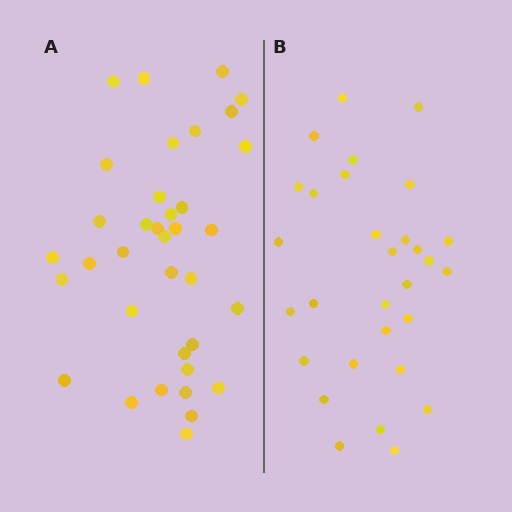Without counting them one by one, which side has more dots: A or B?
Region A (the left region) has more dots.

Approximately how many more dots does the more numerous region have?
Region A has about 6 more dots than region B.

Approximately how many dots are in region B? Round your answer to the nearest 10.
About 30 dots.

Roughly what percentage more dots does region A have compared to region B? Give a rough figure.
About 20% more.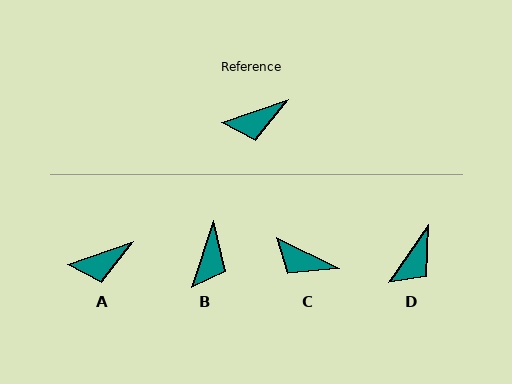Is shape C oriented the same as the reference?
No, it is off by about 45 degrees.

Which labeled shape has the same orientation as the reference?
A.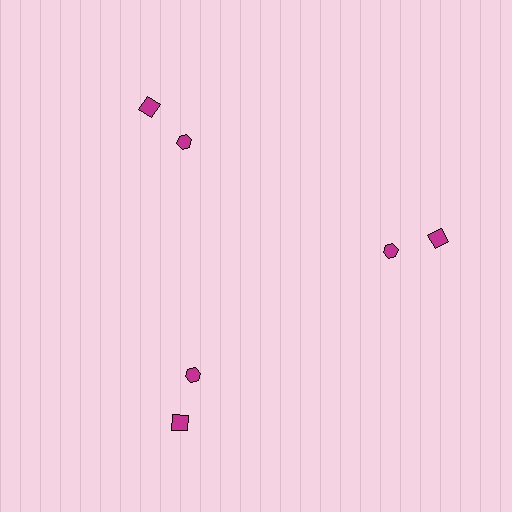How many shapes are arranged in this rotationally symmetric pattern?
There are 6 shapes, arranged in 3 groups of 2.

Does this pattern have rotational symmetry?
Yes, this pattern has 3-fold rotational symmetry. It looks the same after rotating 120 degrees around the center.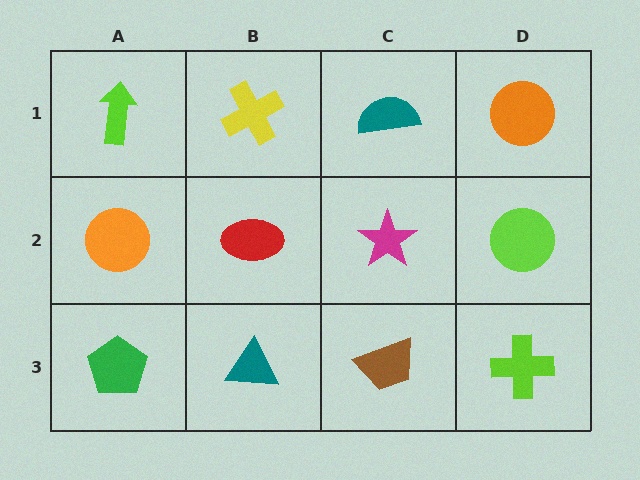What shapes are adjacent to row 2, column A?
A lime arrow (row 1, column A), a green pentagon (row 3, column A), a red ellipse (row 2, column B).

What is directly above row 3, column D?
A lime circle.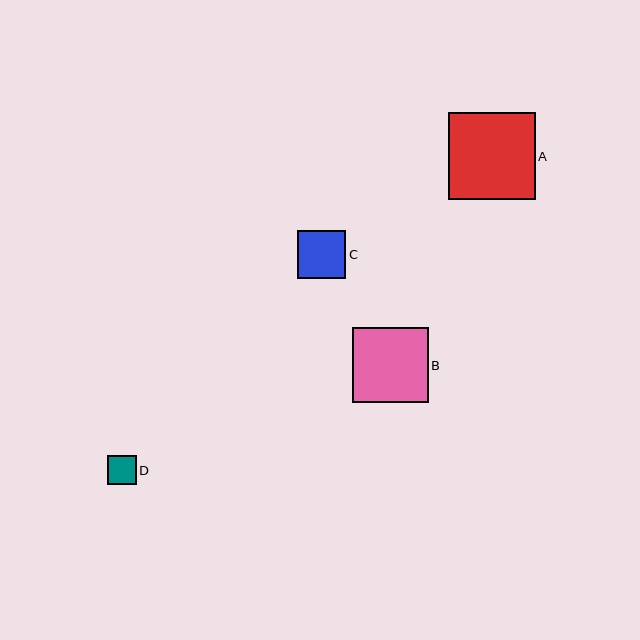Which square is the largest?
Square A is the largest with a size of approximately 87 pixels.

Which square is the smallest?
Square D is the smallest with a size of approximately 29 pixels.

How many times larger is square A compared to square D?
Square A is approximately 3.0 times the size of square D.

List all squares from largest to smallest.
From largest to smallest: A, B, C, D.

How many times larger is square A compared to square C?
Square A is approximately 1.8 times the size of square C.